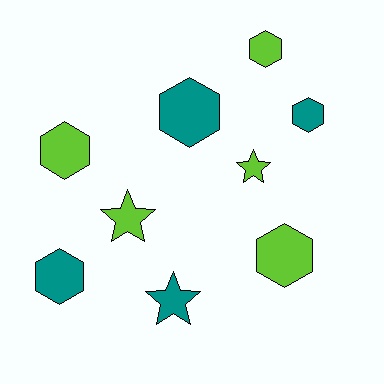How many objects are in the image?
There are 9 objects.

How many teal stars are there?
There is 1 teal star.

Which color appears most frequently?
Lime, with 5 objects.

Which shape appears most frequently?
Hexagon, with 6 objects.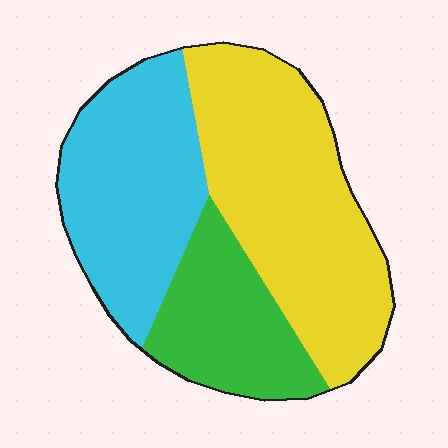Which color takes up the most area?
Yellow, at roughly 45%.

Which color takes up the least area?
Green, at roughly 20%.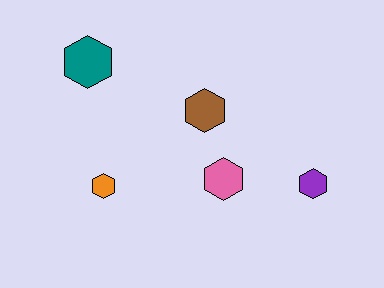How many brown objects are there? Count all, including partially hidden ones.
There is 1 brown object.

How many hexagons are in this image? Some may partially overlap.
There are 5 hexagons.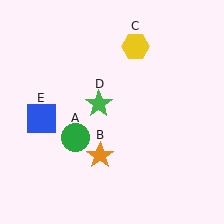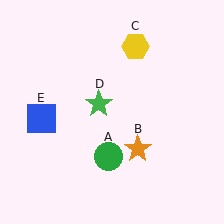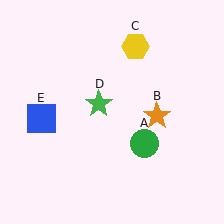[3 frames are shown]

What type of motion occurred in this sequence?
The green circle (object A), orange star (object B) rotated counterclockwise around the center of the scene.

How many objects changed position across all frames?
2 objects changed position: green circle (object A), orange star (object B).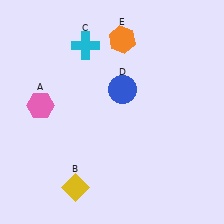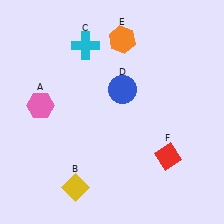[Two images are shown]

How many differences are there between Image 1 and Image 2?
There is 1 difference between the two images.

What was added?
A red diamond (F) was added in Image 2.